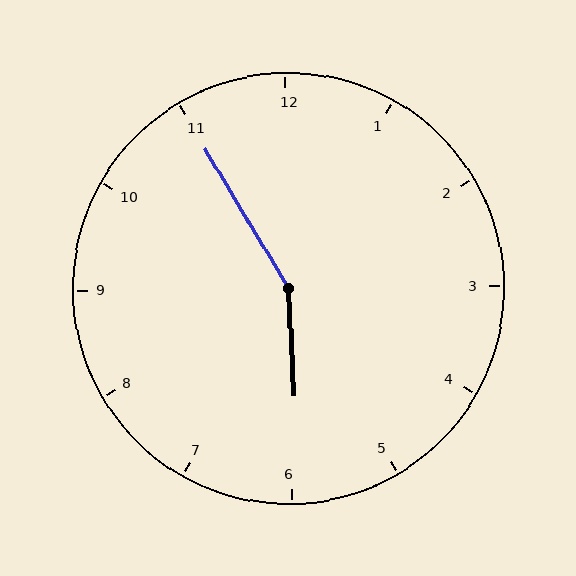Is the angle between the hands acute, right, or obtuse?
It is obtuse.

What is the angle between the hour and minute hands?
Approximately 152 degrees.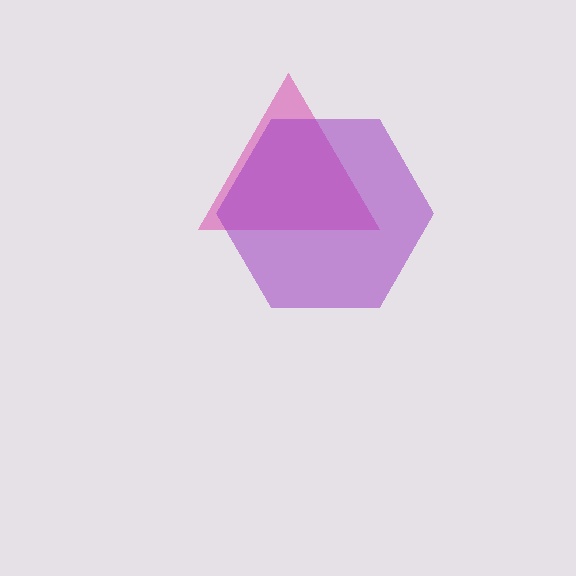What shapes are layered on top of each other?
The layered shapes are: a pink triangle, a purple hexagon.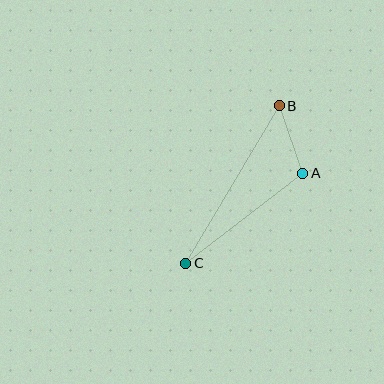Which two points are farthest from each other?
Points B and C are farthest from each other.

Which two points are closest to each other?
Points A and B are closest to each other.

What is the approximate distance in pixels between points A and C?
The distance between A and C is approximately 148 pixels.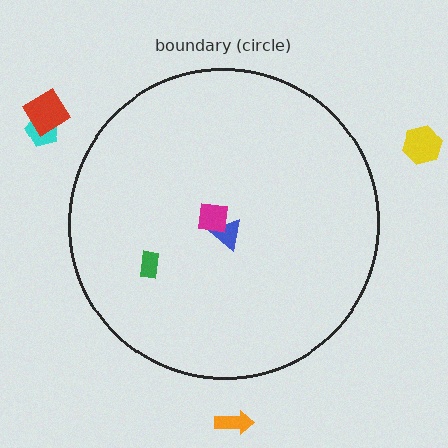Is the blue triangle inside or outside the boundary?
Inside.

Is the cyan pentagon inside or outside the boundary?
Outside.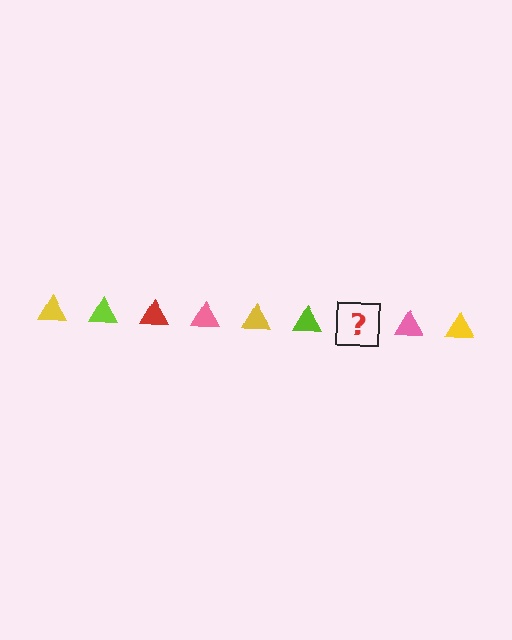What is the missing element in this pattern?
The missing element is a red triangle.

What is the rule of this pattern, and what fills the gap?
The rule is that the pattern cycles through yellow, lime, red, pink triangles. The gap should be filled with a red triangle.